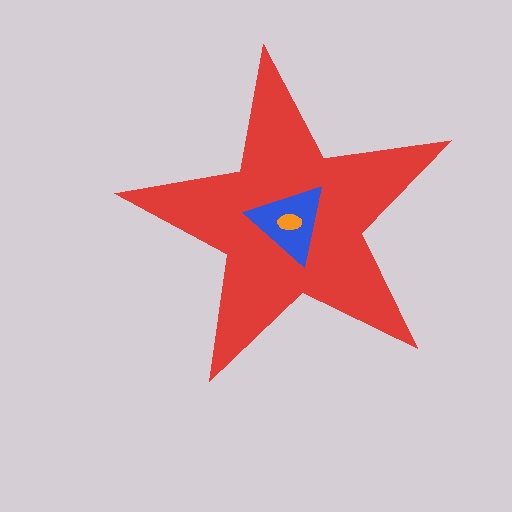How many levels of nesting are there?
3.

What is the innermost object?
The orange ellipse.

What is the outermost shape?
The red star.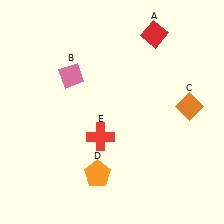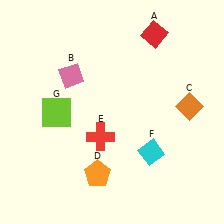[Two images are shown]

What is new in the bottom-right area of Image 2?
A cyan diamond (F) was added in the bottom-right area of Image 2.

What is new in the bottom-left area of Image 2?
A lime square (G) was added in the bottom-left area of Image 2.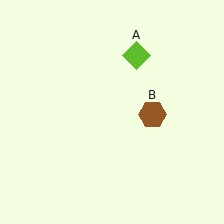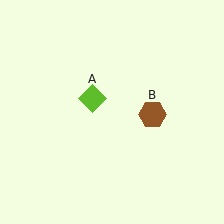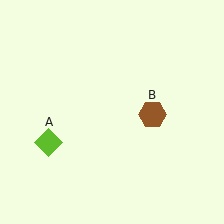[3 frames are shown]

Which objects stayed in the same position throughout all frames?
Brown hexagon (object B) remained stationary.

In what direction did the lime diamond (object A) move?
The lime diamond (object A) moved down and to the left.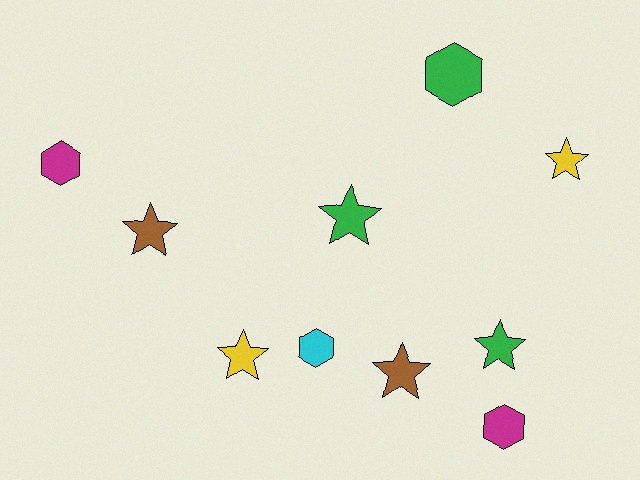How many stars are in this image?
There are 6 stars.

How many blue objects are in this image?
There are no blue objects.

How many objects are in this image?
There are 10 objects.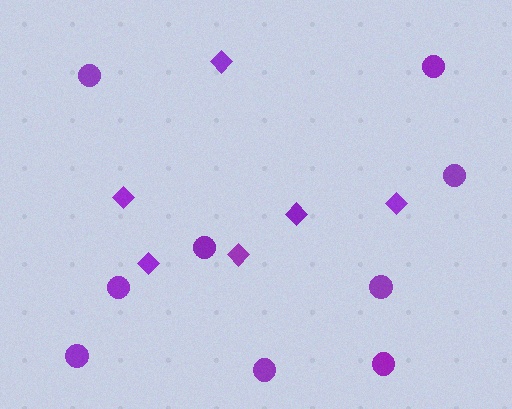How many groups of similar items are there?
There are 2 groups: one group of diamonds (6) and one group of circles (9).